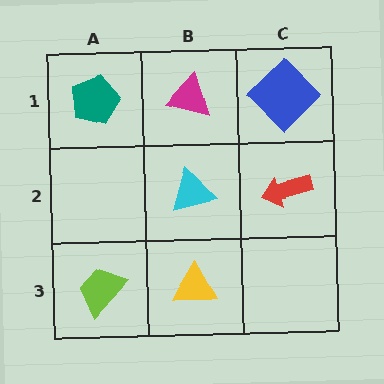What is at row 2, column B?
A cyan triangle.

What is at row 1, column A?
A teal pentagon.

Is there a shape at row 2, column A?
No, that cell is empty.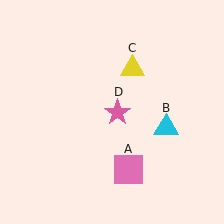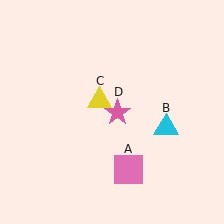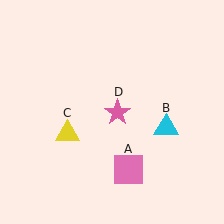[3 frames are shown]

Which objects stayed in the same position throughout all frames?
Pink square (object A) and cyan triangle (object B) and pink star (object D) remained stationary.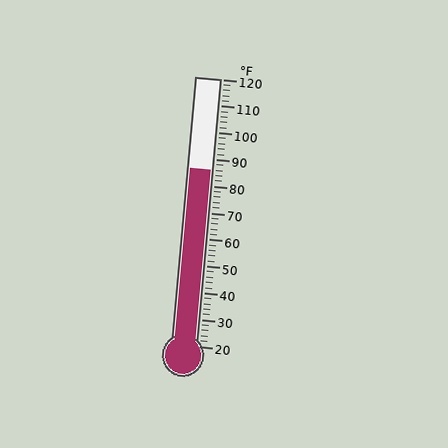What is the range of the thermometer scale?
The thermometer scale ranges from 20°F to 120°F.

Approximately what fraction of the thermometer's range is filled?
The thermometer is filled to approximately 65% of its range.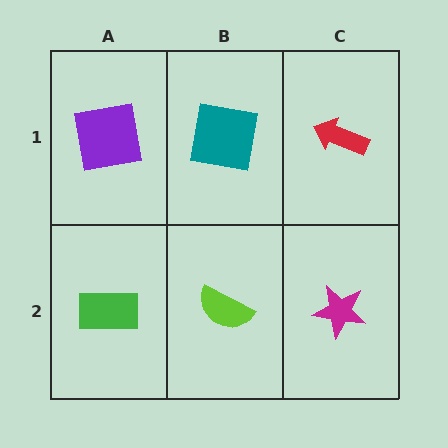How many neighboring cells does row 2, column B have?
3.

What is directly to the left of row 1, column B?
A purple square.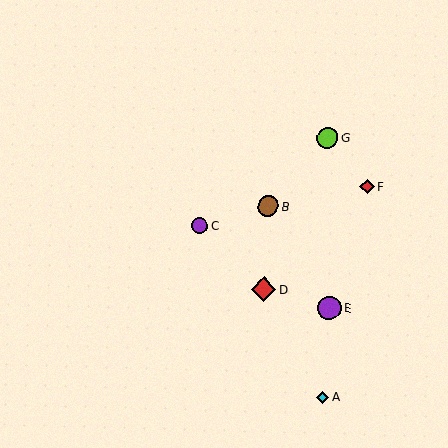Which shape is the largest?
The red diamond (labeled D) is the largest.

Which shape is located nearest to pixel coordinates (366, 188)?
The red diamond (labeled F) at (367, 187) is nearest to that location.